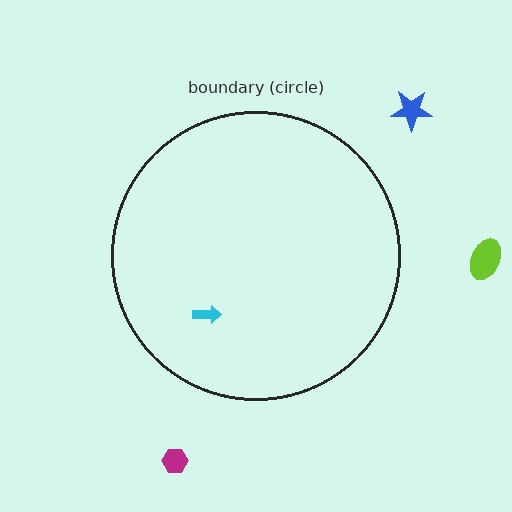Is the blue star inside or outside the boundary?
Outside.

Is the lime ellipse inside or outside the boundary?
Outside.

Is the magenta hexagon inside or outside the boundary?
Outside.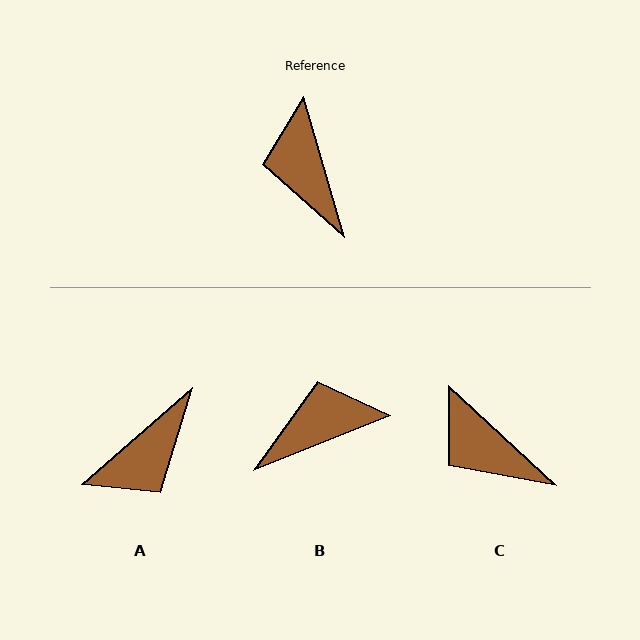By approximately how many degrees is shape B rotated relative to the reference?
Approximately 84 degrees clockwise.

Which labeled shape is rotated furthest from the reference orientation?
A, about 115 degrees away.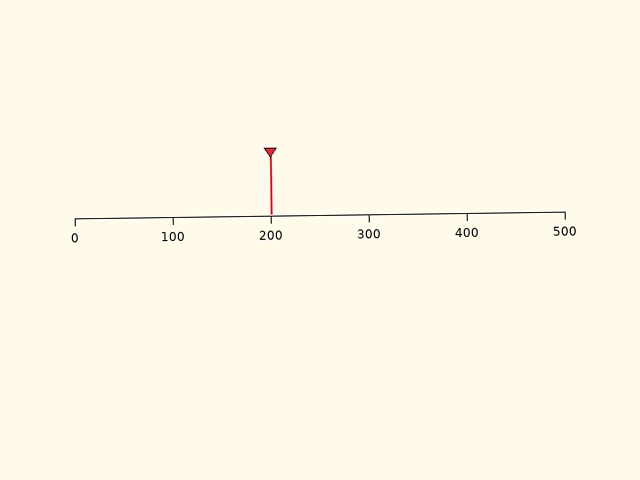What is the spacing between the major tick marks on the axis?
The major ticks are spaced 100 apart.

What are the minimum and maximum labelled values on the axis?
The axis runs from 0 to 500.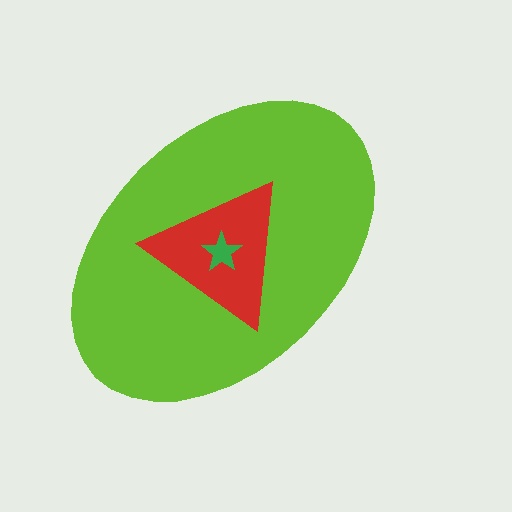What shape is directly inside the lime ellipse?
The red triangle.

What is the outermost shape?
The lime ellipse.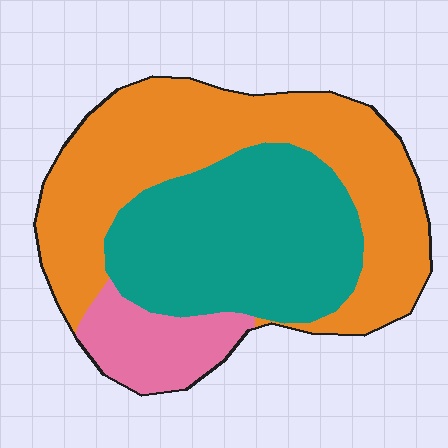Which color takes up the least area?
Pink, at roughly 10%.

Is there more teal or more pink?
Teal.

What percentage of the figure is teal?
Teal covers around 40% of the figure.